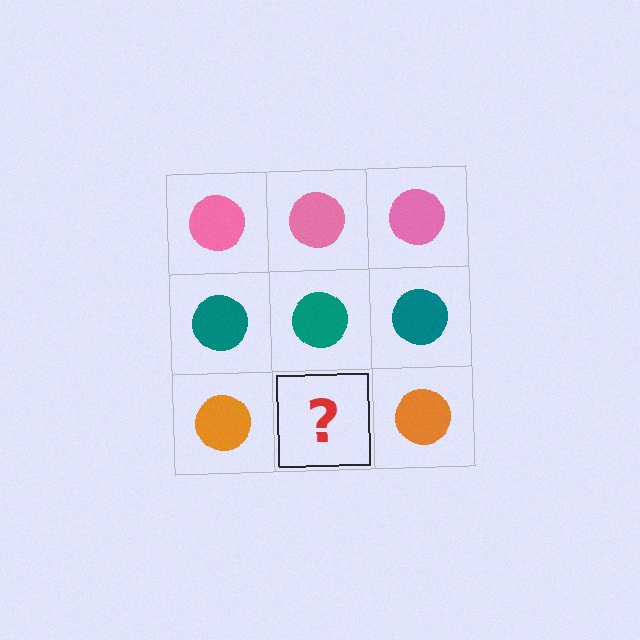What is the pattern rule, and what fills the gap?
The rule is that each row has a consistent color. The gap should be filled with an orange circle.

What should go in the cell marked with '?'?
The missing cell should contain an orange circle.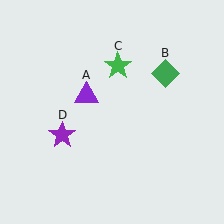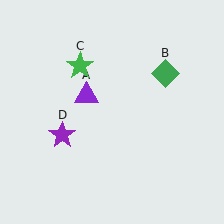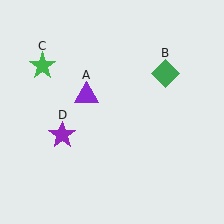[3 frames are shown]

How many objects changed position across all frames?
1 object changed position: green star (object C).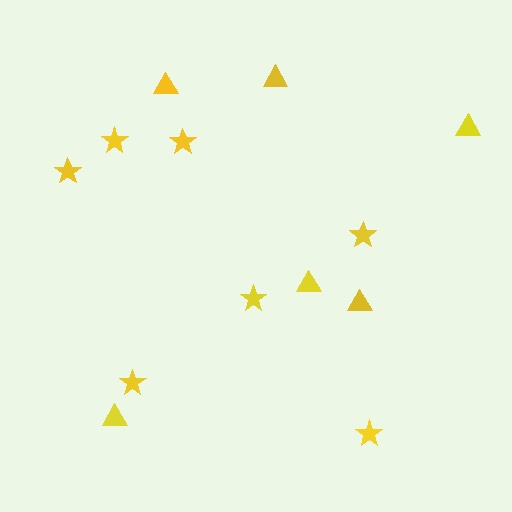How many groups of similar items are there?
There are 2 groups: one group of stars (7) and one group of triangles (6).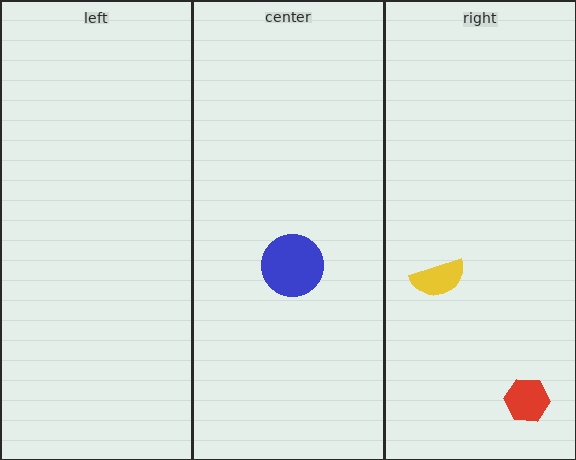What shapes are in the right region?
The yellow semicircle, the red hexagon.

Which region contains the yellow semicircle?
The right region.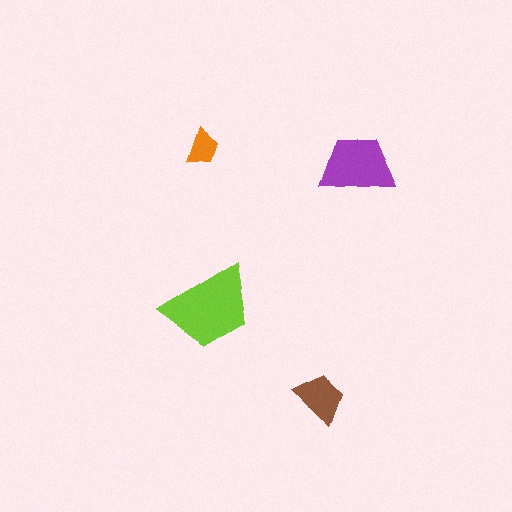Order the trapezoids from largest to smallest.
the lime one, the purple one, the brown one, the orange one.